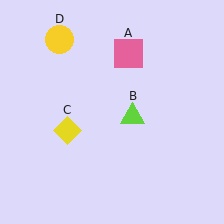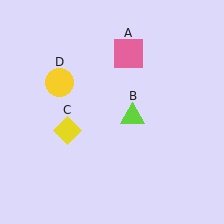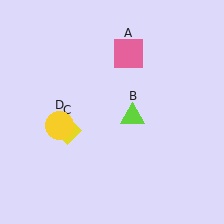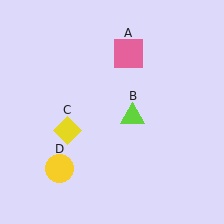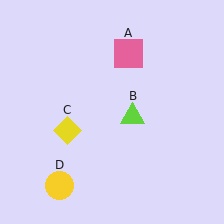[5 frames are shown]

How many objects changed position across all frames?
1 object changed position: yellow circle (object D).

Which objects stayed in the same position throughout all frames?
Pink square (object A) and lime triangle (object B) and yellow diamond (object C) remained stationary.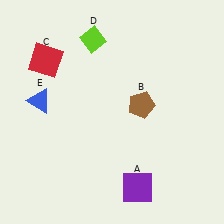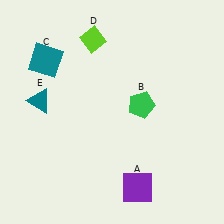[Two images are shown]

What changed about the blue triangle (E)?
In Image 1, E is blue. In Image 2, it changed to teal.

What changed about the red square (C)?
In Image 1, C is red. In Image 2, it changed to teal.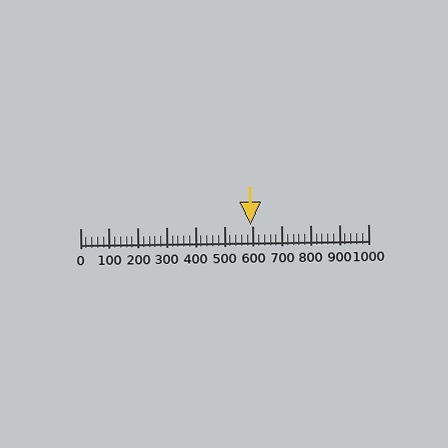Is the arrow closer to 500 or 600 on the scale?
The arrow is closer to 600.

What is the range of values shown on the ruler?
The ruler shows values from 0 to 1000.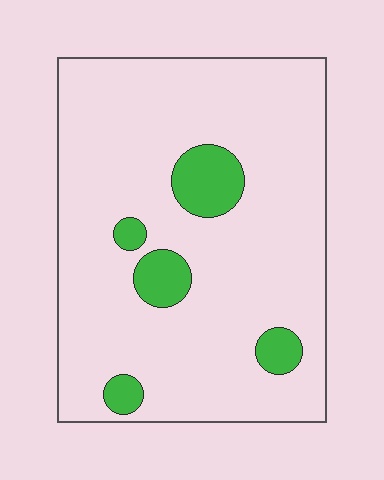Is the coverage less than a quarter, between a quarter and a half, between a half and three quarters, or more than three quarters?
Less than a quarter.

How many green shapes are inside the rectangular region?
5.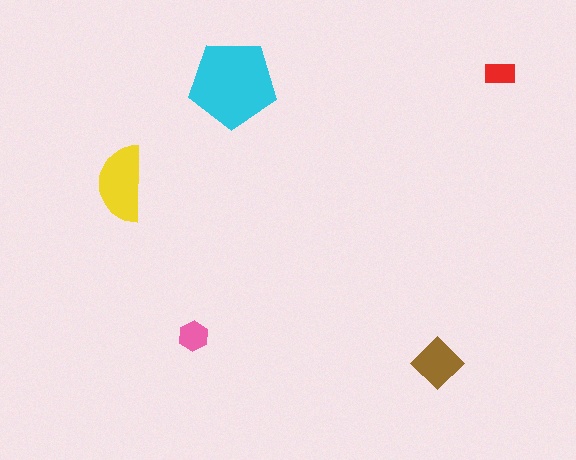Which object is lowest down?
The brown diamond is bottommost.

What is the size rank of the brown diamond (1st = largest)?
3rd.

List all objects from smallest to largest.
The red rectangle, the pink hexagon, the brown diamond, the yellow semicircle, the cyan pentagon.